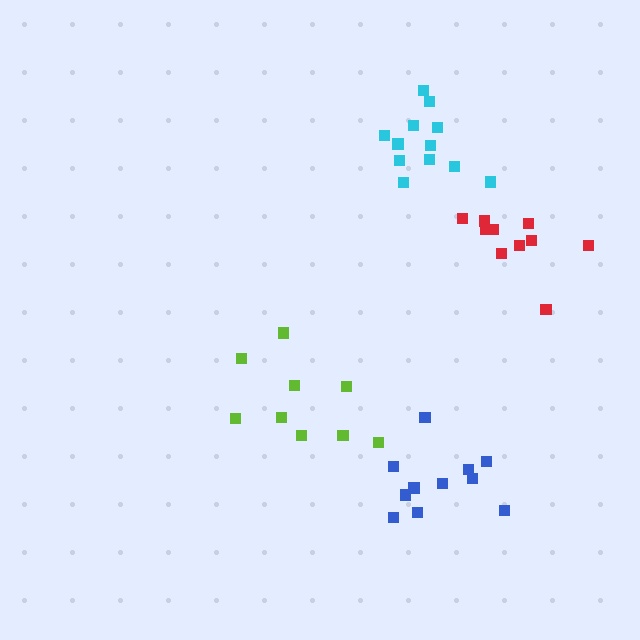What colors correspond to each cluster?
The clusters are colored: blue, cyan, lime, red.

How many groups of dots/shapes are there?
There are 4 groups.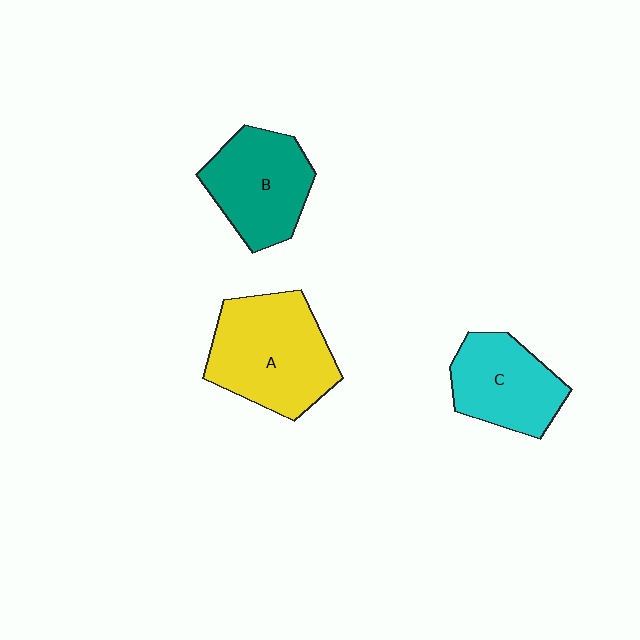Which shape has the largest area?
Shape A (yellow).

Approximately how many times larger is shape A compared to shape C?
Approximately 1.4 times.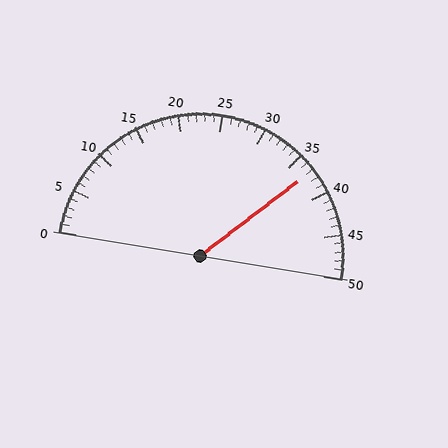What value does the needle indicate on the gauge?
The needle indicates approximately 37.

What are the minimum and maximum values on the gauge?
The gauge ranges from 0 to 50.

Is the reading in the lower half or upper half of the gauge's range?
The reading is in the upper half of the range (0 to 50).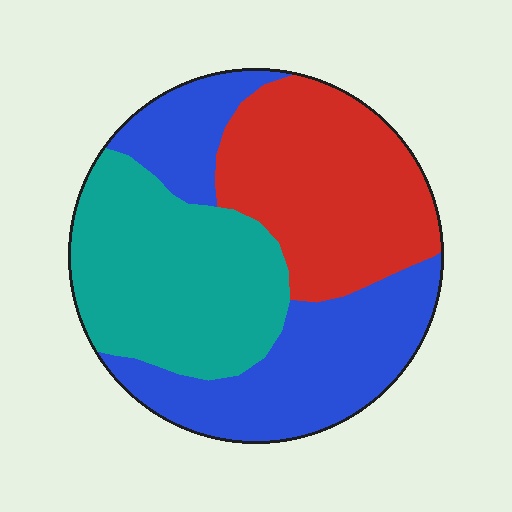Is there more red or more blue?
Blue.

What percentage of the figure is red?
Red takes up about one third (1/3) of the figure.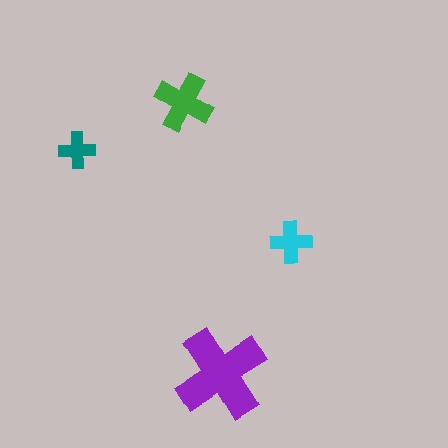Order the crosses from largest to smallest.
the purple one, the green one, the cyan one, the teal one.